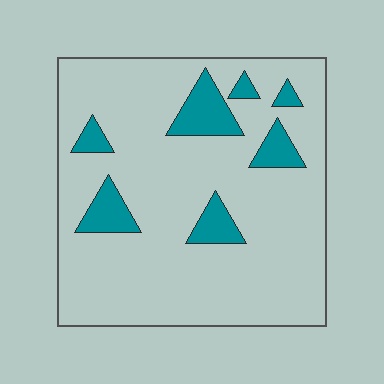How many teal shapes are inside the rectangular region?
7.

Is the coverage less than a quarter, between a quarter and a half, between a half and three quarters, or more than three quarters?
Less than a quarter.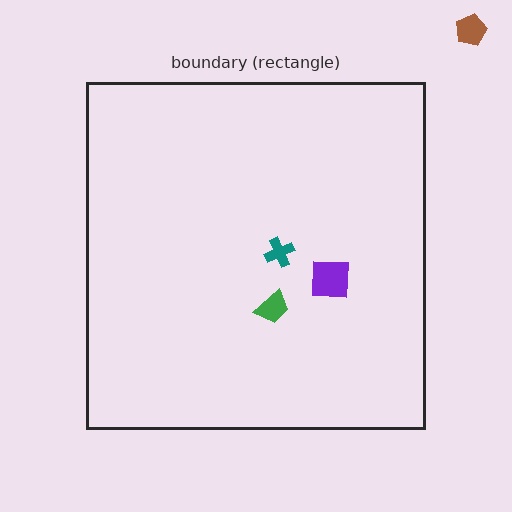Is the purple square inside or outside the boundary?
Inside.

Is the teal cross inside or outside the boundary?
Inside.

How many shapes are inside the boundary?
3 inside, 1 outside.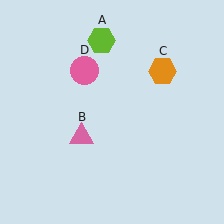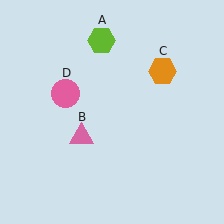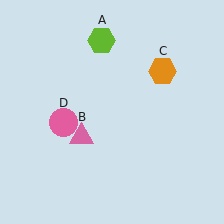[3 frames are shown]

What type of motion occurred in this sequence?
The pink circle (object D) rotated counterclockwise around the center of the scene.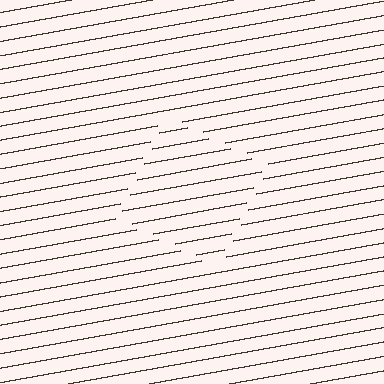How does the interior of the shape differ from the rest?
The interior of the shape contains the same grating, shifted by half a period — the contour is defined by the phase discontinuity where line-ends from the inner and outer gratings abut.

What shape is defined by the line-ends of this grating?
An illusory square. The interior of the shape contains the same grating, shifted by half a period — the contour is defined by the phase discontinuity where line-ends from the inner and outer gratings abut.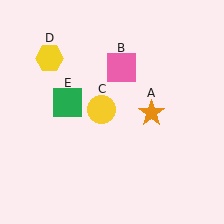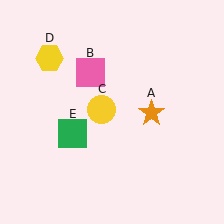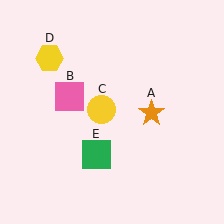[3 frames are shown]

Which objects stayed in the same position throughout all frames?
Orange star (object A) and yellow circle (object C) and yellow hexagon (object D) remained stationary.